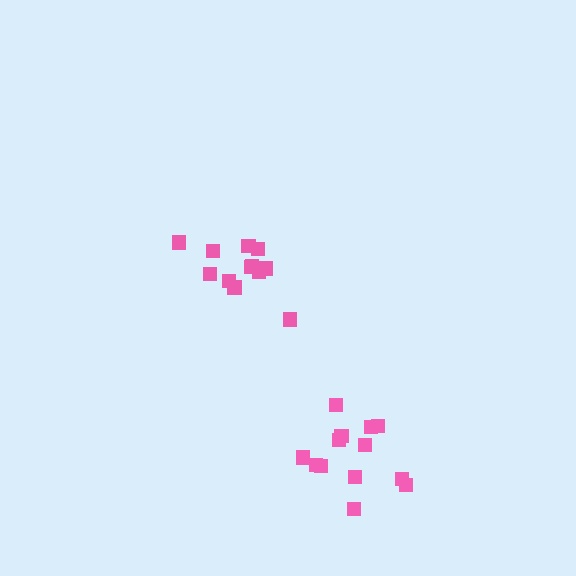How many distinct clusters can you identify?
There are 2 distinct clusters.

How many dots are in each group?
Group 1: 13 dots, Group 2: 12 dots (25 total).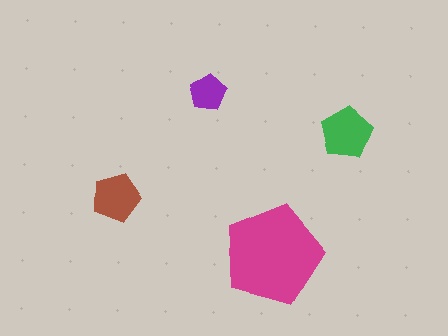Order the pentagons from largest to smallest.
the magenta one, the green one, the brown one, the purple one.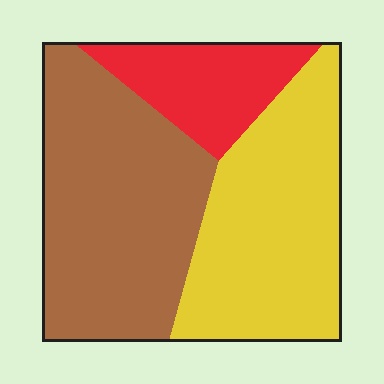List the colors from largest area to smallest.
From largest to smallest: brown, yellow, red.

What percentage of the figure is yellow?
Yellow covers 39% of the figure.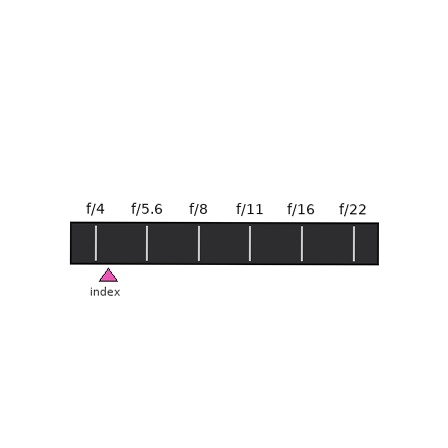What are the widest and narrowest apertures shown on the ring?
The widest aperture shown is f/4 and the narrowest is f/22.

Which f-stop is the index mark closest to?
The index mark is closest to f/4.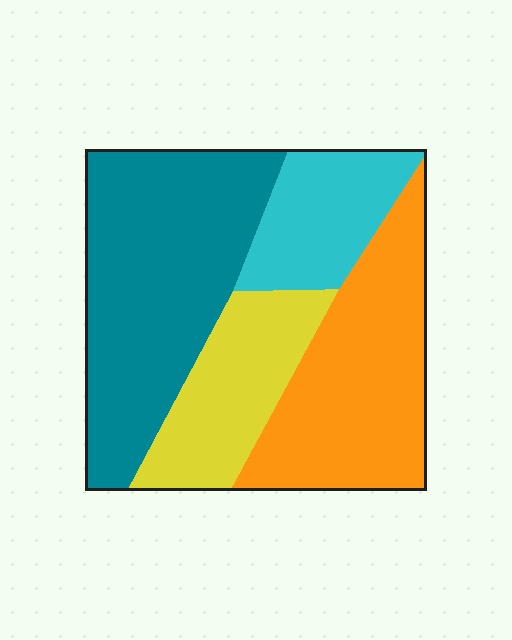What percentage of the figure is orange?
Orange takes up about one third (1/3) of the figure.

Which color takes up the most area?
Teal, at roughly 40%.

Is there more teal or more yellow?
Teal.